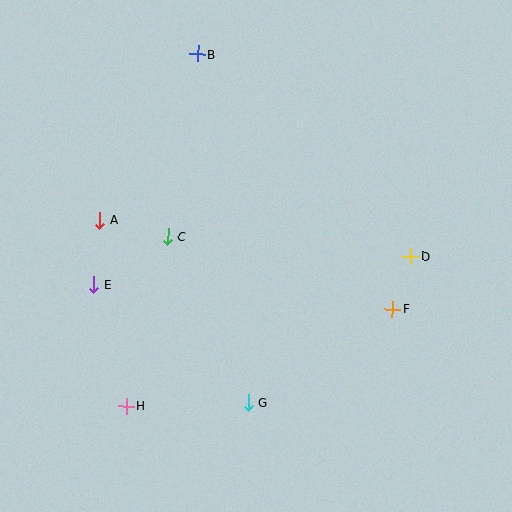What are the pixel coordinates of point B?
Point B is at (198, 54).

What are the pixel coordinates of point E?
Point E is at (94, 285).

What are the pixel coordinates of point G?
Point G is at (248, 402).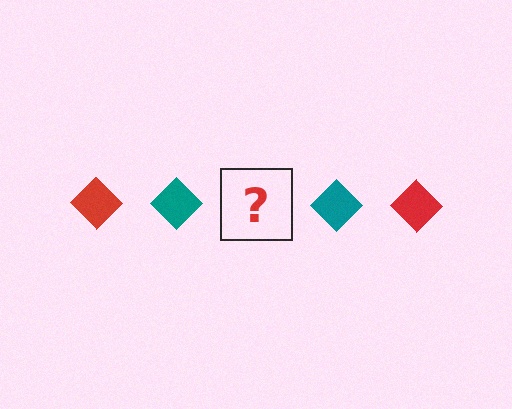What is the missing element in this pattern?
The missing element is a red diamond.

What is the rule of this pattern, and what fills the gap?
The rule is that the pattern cycles through red, teal diamonds. The gap should be filled with a red diamond.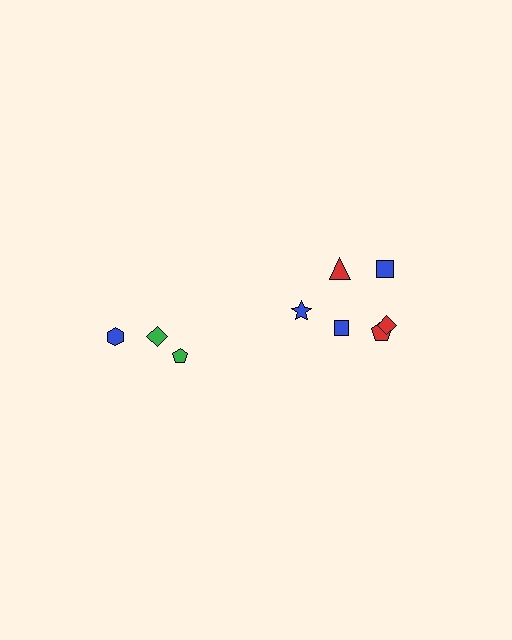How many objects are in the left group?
There are 3 objects.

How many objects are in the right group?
There are 6 objects.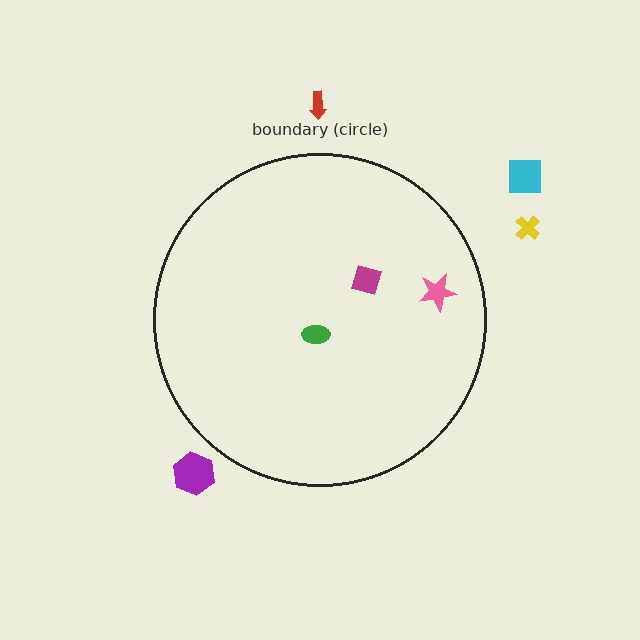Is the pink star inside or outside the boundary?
Inside.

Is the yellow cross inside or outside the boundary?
Outside.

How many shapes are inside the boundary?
3 inside, 4 outside.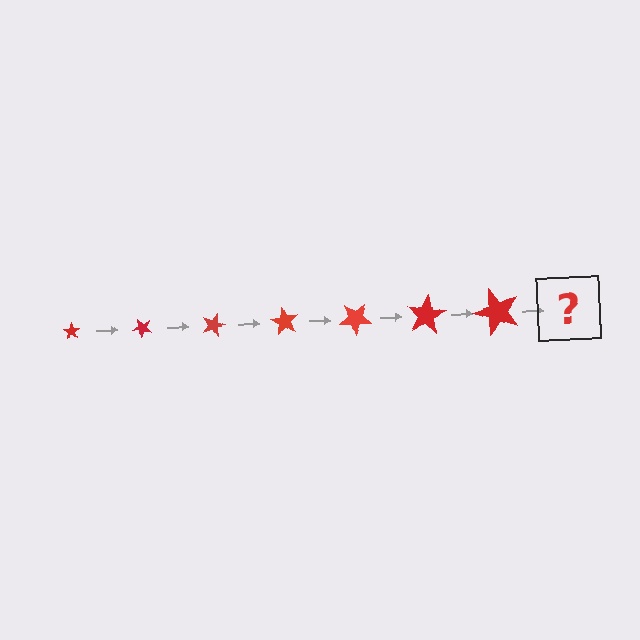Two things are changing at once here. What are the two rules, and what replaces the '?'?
The two rules are that the star grows larger each step and it rotates 45 degrees each step. The '?' should be a star, larger than the previous one and rotated 315 degrees from the start.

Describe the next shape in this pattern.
It should be a star, larger than the previous one and rotated 315 degrees from the start.